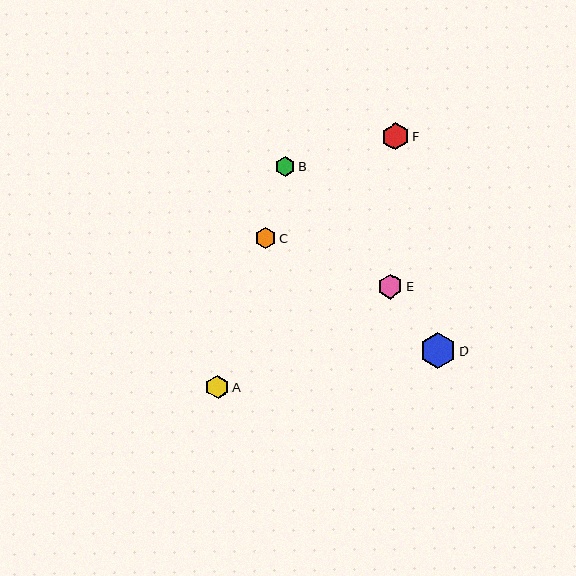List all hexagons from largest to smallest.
From largest to smallest: D, F, E, A, C, B.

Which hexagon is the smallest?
Hexagon B is the smallest with a size of approximately 20 pixels.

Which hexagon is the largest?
Hexagon D is the largest with a size of approximately 36 pixels.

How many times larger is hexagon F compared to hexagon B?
Hexagon F is approximately 1.4 times the size of hexagon B.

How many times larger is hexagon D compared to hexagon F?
Hexagon D is approximately 1.3 times the size of hexagon F.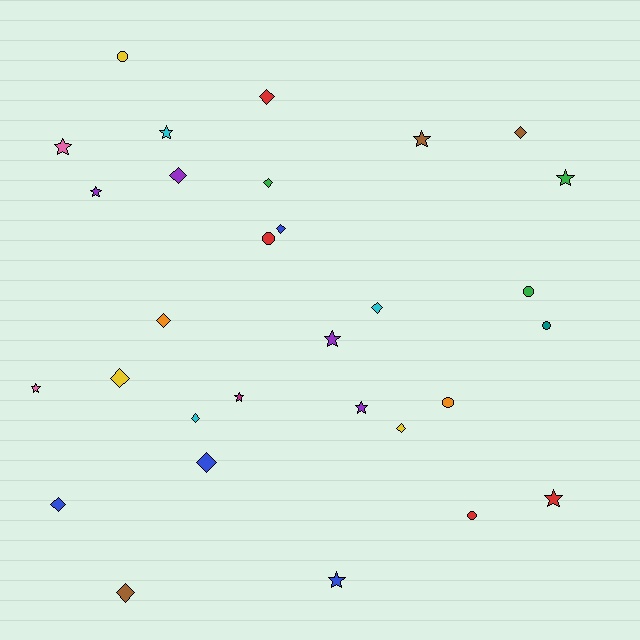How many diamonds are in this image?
There are 13 diamonds.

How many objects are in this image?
There are 30 objects.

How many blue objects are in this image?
There are 4 blue objects.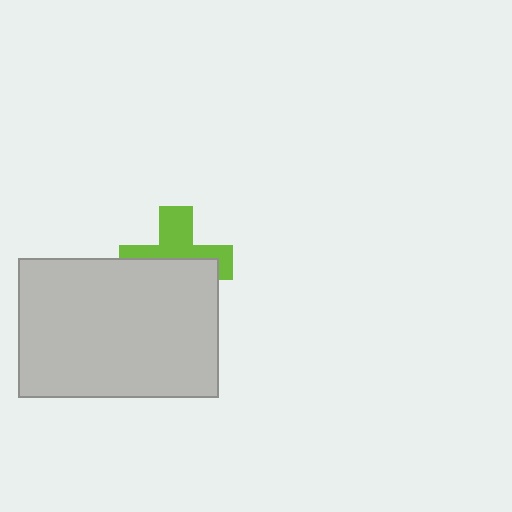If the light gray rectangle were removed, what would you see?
You would see the complete lime cross.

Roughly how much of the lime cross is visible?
About half of it is visible (roughly 46%).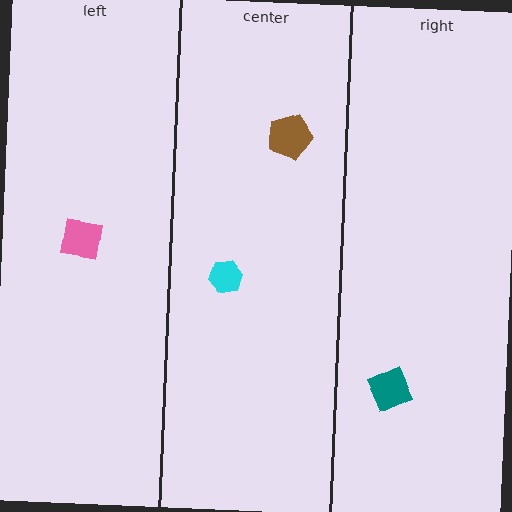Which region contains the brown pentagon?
The center region.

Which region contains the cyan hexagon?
The center region.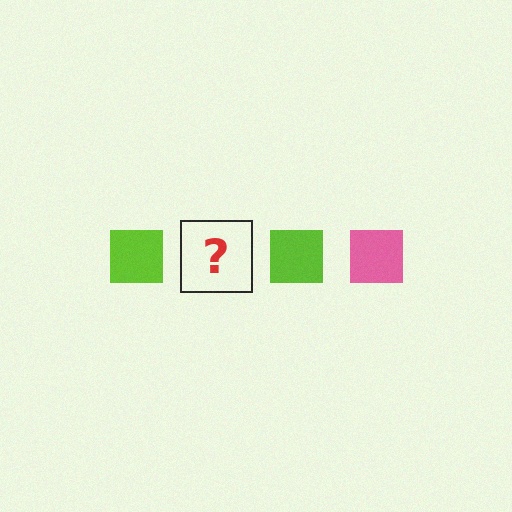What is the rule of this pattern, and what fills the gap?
The rule is that the pattern cycles through lime, pink squares. The gap should be filled with a pink square.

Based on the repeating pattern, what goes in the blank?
The blank should be a pink square.